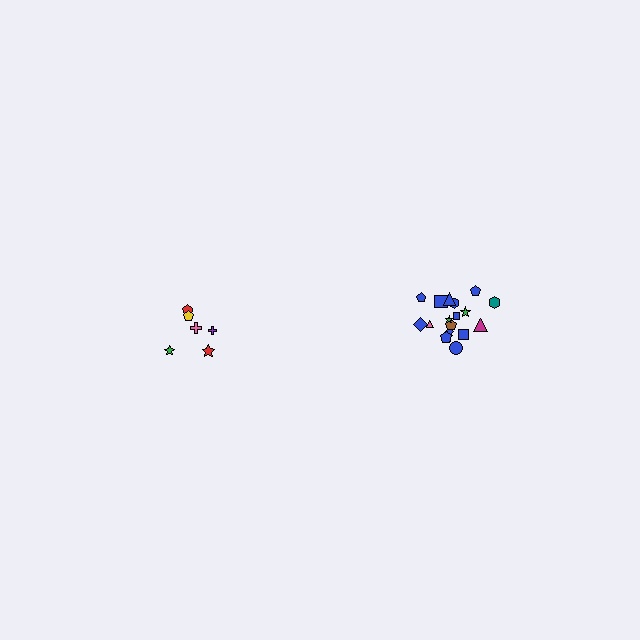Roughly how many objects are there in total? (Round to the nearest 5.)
Roughly 25 objects in total.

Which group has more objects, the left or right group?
The right group.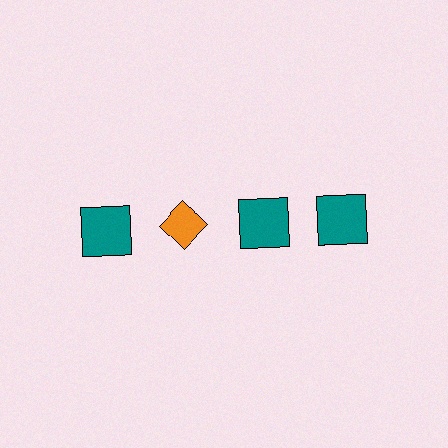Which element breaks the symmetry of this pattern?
The orange diamond in the top row, second from left column breaks the symmetry. All other shapes are teal squares.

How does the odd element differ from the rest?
It differs in both color (orange instead of teal) and shape (diamond instead of square).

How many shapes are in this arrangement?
There are 4 shapes arranged in a grid pattern.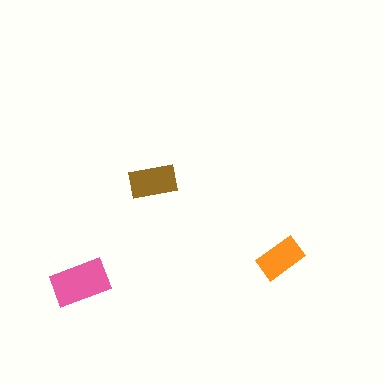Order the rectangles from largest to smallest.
the pink one, the brown one, the orange one.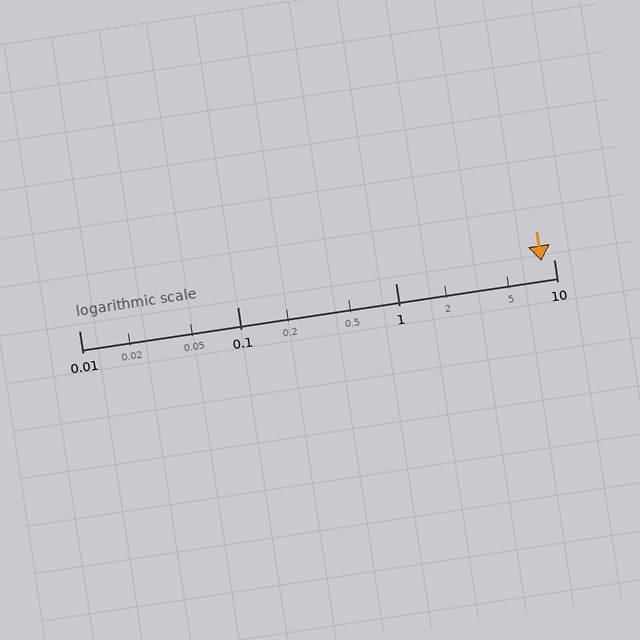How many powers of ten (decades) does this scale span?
The scale spans 3 decades, from 0.01 to 10.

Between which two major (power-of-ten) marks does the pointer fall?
The pointer is between 1 and 10.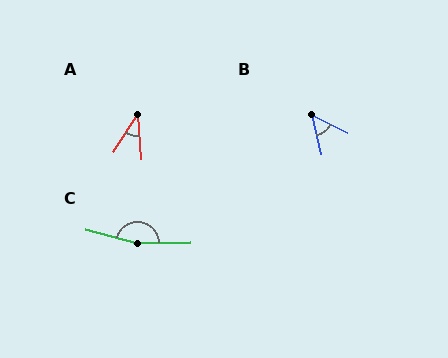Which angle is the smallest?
A, at approximately 38 degrees.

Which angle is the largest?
C, at approximately 164 degrees.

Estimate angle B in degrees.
Approximately 51 degrees.